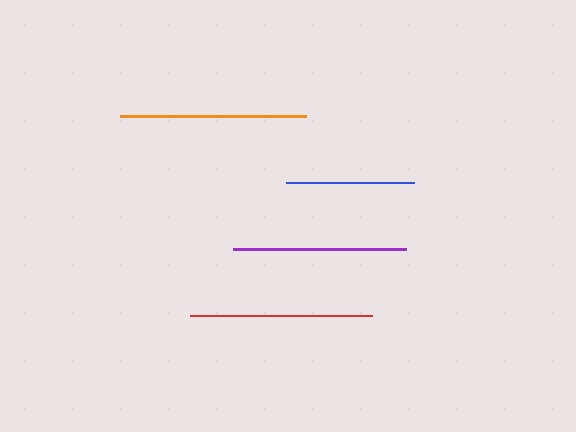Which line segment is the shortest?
The blue line is the shortest at approximately 129 pixels.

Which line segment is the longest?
The orange line is the longest at approximately 187 pixels.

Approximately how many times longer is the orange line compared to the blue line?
The orange line is approximately 1.5 times the length of the blue line.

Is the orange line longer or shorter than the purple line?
The orange line is longer than the purple line.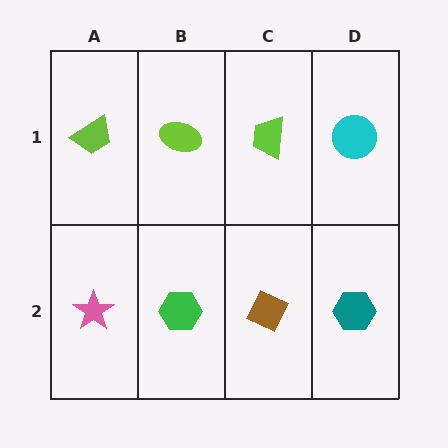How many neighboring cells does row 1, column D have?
2.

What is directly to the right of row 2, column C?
A teal hexagon.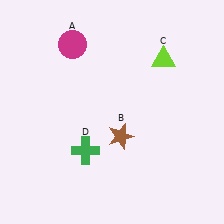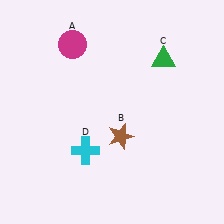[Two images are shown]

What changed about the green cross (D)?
In Image 1, D is green. In Image 2, it changed to cyan.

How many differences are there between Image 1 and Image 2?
There are 2 differences between the two images.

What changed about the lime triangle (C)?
In Image 1, C is lime. In Image 2, it changed to green.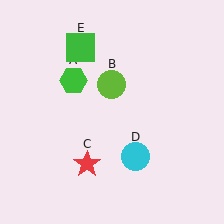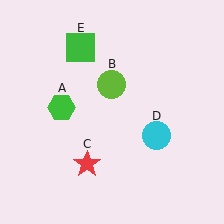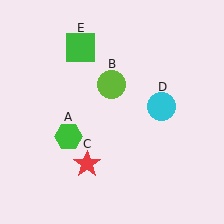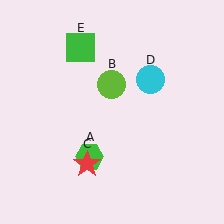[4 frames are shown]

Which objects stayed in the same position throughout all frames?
Lime circle (object B) and red star (object C) and green square (object E) remained stationary.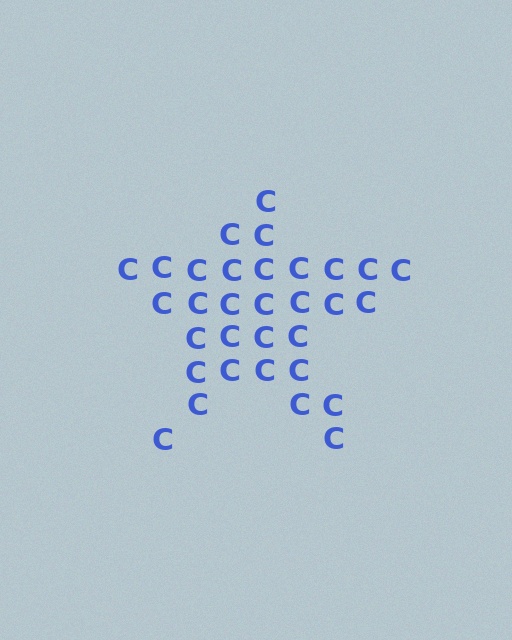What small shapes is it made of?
It is made of small letter C's.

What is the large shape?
The large shape is a star.